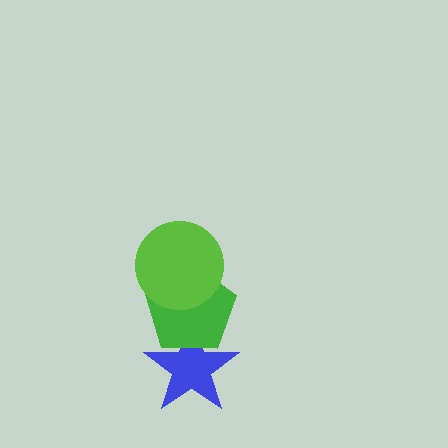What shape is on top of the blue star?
The green pentagon is on top of the blue star.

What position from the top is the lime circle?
The lime circle is 1st from the top.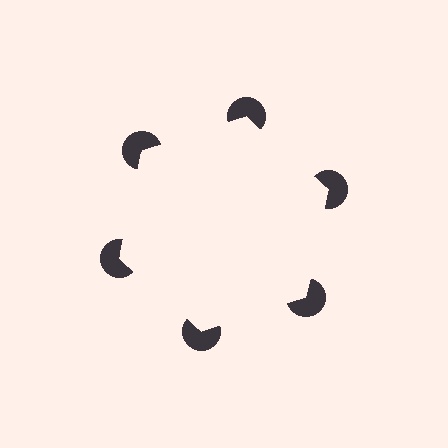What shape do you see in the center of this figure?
An illusory hexagon — its edges are inferred from the aligned wedge cuts in the pac-man discs, not physically drawn.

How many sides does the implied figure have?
6 sides.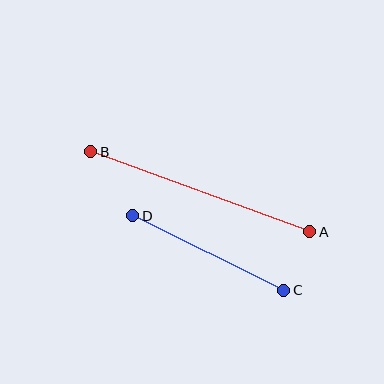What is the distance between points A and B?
The distance is approximately 233 pixels.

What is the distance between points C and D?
The distance is approximately 169 pixels.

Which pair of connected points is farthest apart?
Points A and B are farthest apart.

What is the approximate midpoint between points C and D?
The midpoint is at approximately (208, 253) pixels.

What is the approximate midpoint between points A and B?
The midpoint is at approximately (200, 192) pixels.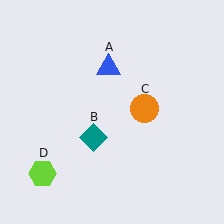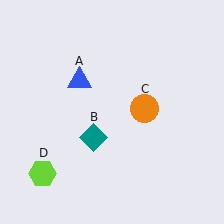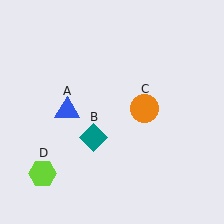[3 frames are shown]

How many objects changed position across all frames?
1 object changed position: blue triangle (object A).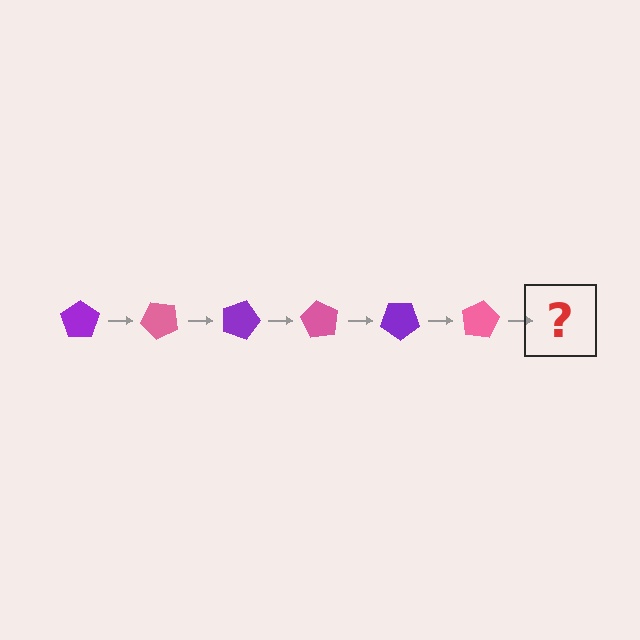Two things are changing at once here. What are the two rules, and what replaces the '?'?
The two rules are that it rotates 45 degrees each step and the color cycles through purple and pink. The '?' should be a purple pentagon, rotated 270 degrees from the start.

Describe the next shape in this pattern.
It should be a purple pentagon, rotated 270 degrees from the start.